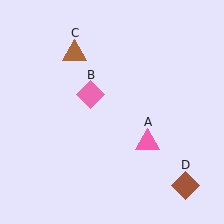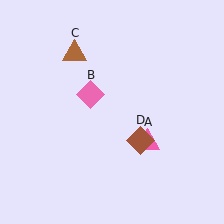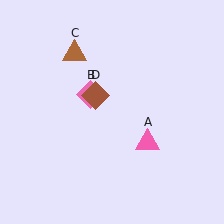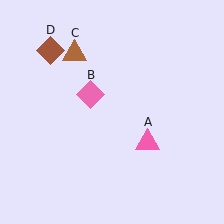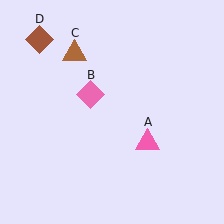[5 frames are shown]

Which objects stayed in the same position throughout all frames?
Pink triangle (object A) and pink diamond (object B) and brown triangle (object C) remained stationary.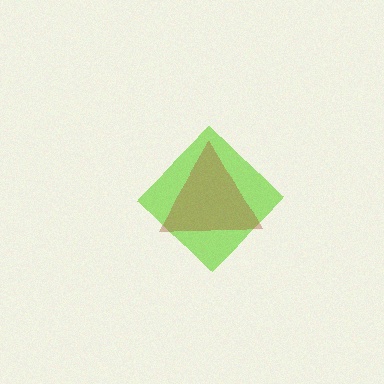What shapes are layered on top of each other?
The layered shapes are: a lime diamond, a brown triangle.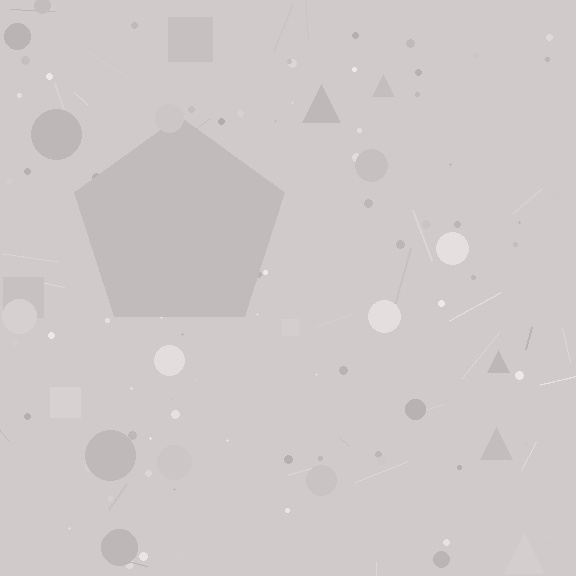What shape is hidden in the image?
A pentagon is hidden in the image.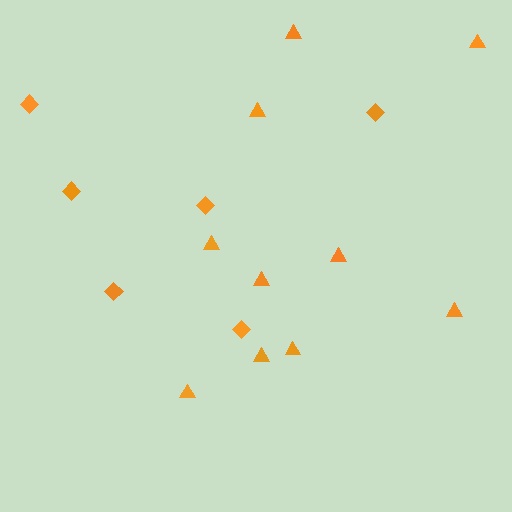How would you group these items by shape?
There are 2 groups: one group of diamonds (6) and one group of triangles (10).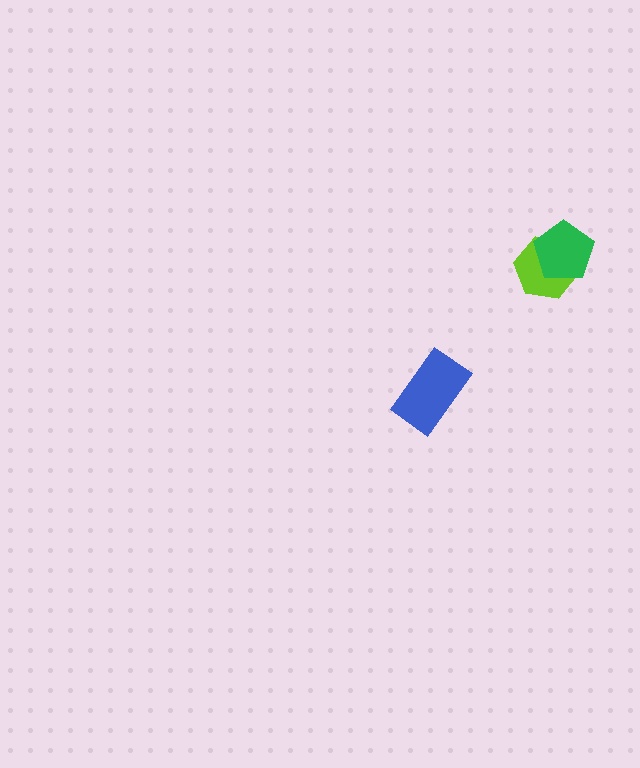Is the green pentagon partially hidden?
No, no other shape covers it.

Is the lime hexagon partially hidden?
Yes, it is partially covered by another shape.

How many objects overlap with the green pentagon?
1 object overlaps with the green pentagon.